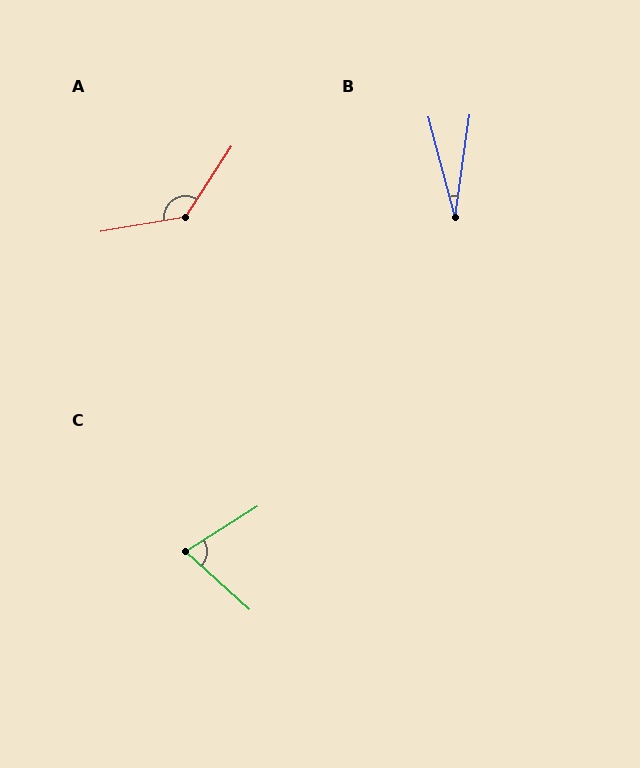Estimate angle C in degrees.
Approximately 74 degrees.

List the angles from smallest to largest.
B (22°), C (74°), A (133°).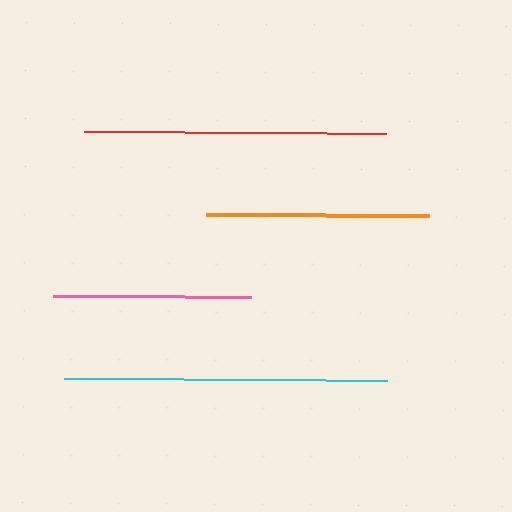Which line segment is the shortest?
The pink line is the shortest at approximately 198 pixels.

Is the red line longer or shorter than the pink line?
The red line is longer than the pink line.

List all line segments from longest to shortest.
From longest to shortest: cyan, red, orange, pink.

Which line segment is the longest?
The cyan line is the longest at approximately 323 pixels.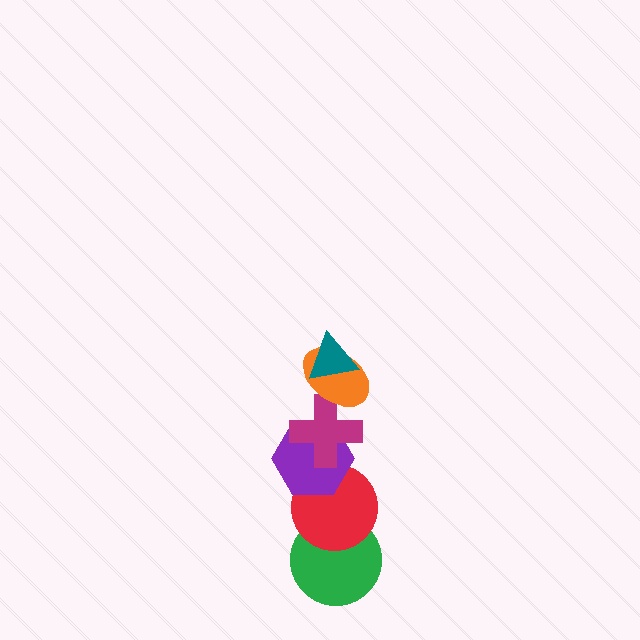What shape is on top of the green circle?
The red circle is on top of the green circle.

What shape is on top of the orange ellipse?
The teal triangle is on top of the orange ellipse.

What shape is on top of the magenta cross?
The orange ellipse is on top of the magenta cross.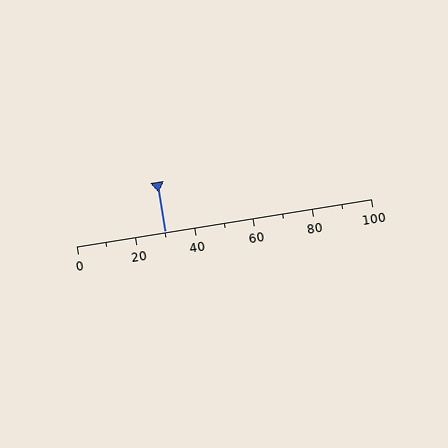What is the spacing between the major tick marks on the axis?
The major ticks are spaced 20 apart.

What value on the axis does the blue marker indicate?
The marker indicates approximately 30.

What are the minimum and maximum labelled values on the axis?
The axis runs from 0 to 100.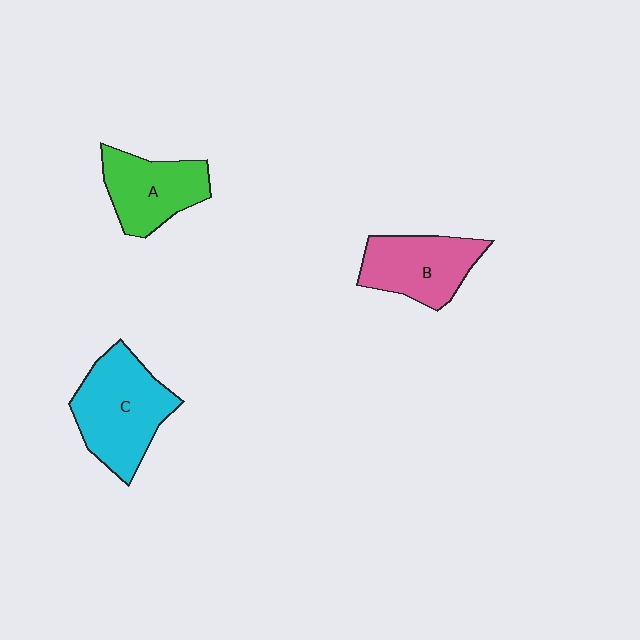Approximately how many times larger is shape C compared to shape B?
Approximately 1.3 times.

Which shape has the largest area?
Shape C (cyan).